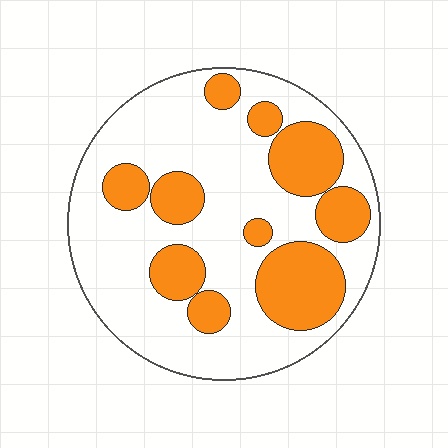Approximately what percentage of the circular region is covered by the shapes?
Approximately 30%.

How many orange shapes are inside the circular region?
10.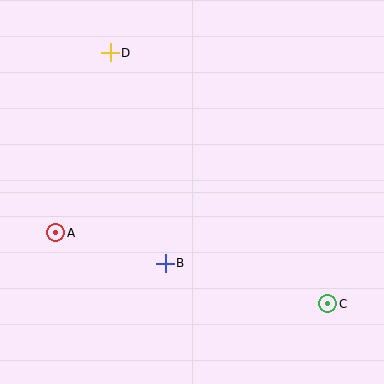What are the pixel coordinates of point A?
Point A is at (56, 233).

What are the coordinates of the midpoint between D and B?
The midpoint between D and B is at (138, 158).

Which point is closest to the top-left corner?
Point D is closest to the top-left corner.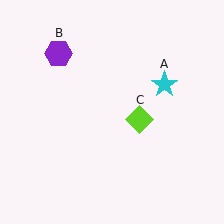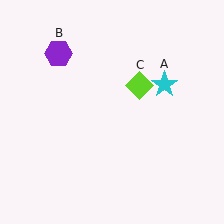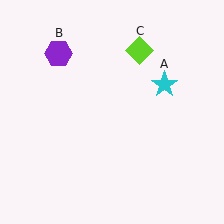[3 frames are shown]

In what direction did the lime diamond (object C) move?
The lime diamond (object C) moved up.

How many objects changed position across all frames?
1 object changed position: lime diamond (object C).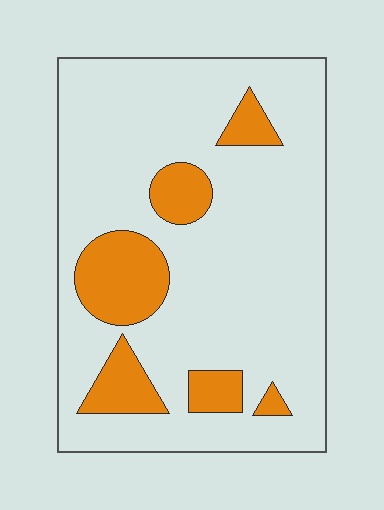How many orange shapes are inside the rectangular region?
6.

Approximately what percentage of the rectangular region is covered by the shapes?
Approximately 20%.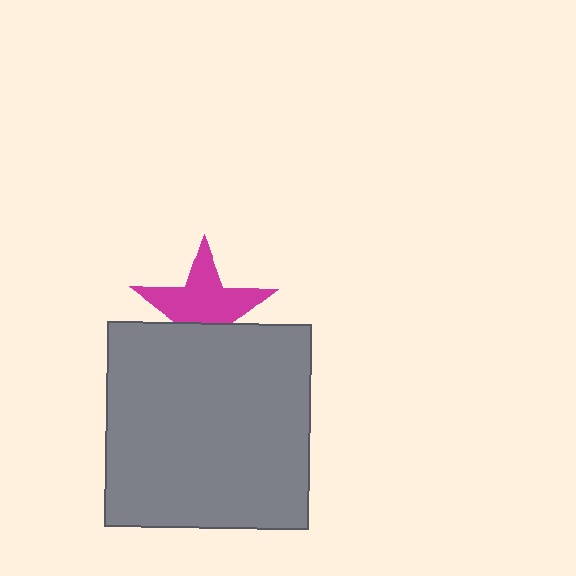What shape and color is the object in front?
The object in front is a gray square.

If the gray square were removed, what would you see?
You would see the complete magenta star.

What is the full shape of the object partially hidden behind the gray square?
The partially hidden object is a magenta star.